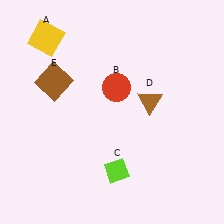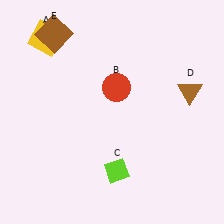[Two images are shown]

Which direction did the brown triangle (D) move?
The brown triangle (D) moved right.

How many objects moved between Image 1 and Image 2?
2 objects moved between the two images.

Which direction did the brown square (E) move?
The brown square (E) moved up.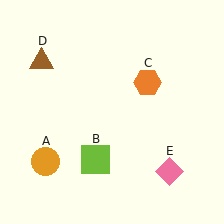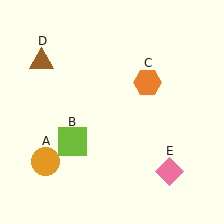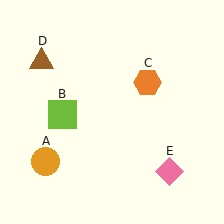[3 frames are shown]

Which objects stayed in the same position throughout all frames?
Orange circle (object A) and orange hexagon (object C) and brown triangle (object D) and pink diamond (object E) remained stationary.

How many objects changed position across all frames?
1 object changed position: lime square (object B).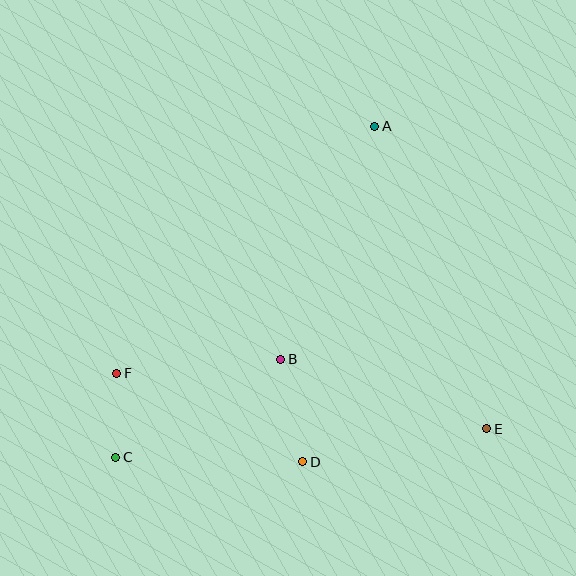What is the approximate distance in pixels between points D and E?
The distance between D and E is approximately 187 pixels.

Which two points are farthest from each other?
Points A and C are farthest from each other.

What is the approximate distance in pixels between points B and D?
The distance between B and D is approximately 105 pixels.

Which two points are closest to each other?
Points C and F are closest to each other.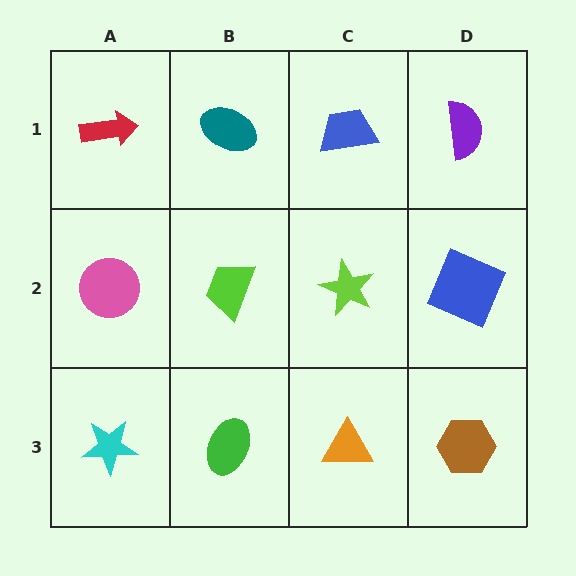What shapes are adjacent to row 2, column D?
A purple semicircle (row 1, column D), a brown hexagon (row 3, column D), a lime star (row 2, column C).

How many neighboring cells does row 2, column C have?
4.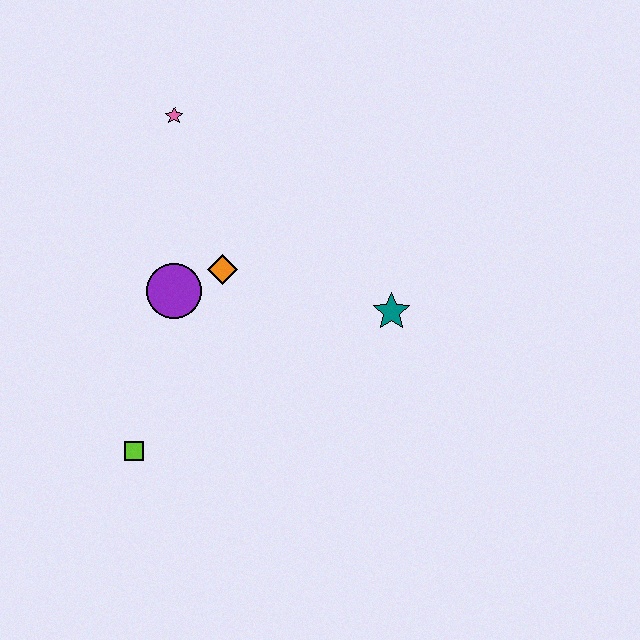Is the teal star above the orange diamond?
No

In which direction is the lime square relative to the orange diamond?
The lime square is below the orange diamond.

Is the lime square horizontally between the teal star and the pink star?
No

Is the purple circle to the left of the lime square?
No